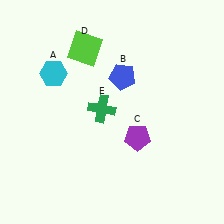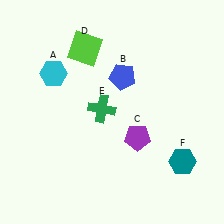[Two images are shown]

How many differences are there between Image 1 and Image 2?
There is 1 difference between the two images.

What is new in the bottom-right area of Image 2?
A teal hexagon (F) was added in the bottom-right area of Image 2.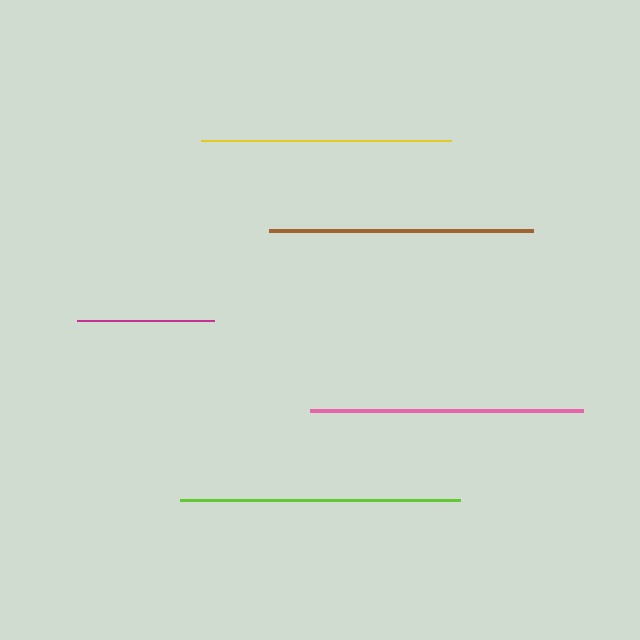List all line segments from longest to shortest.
From longest to shortest: lime, pink, brown, yellow, magenta.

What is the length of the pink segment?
The pink segment is approximately 273 pixels long.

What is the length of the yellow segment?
The yellow segment is approximately 250 pixels long.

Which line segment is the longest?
The lime line is the longest at approximately 281 pixels.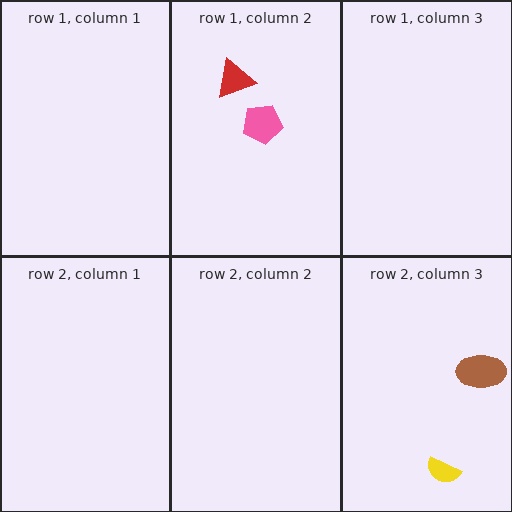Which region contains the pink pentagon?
The row 1, column 2 region.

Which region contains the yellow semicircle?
The row 2, column 3 region.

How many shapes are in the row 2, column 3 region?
2.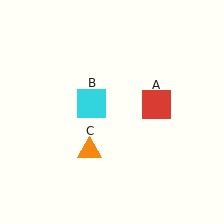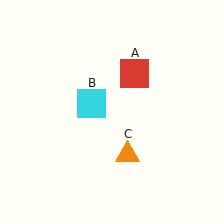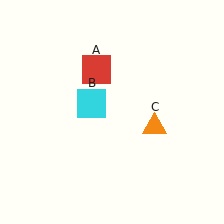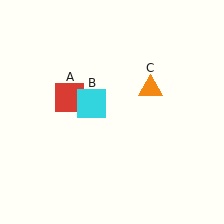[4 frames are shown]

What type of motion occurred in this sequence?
The red square (object A), orange triangle (object C) rotated counterclockwise around the center of the scene.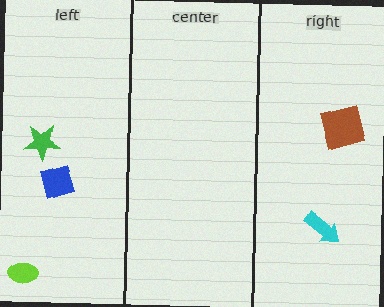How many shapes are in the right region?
2.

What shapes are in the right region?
The brown square, the cyan arrow.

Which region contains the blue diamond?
The left region.